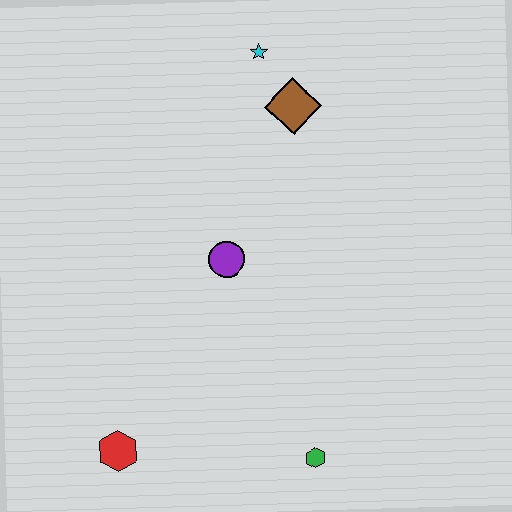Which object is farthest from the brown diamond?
The red hexagon is farthest from the brown diamond.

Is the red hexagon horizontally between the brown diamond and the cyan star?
No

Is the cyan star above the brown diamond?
Yes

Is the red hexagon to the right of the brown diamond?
No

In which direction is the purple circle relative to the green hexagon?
The purple circle is above the green hexagon.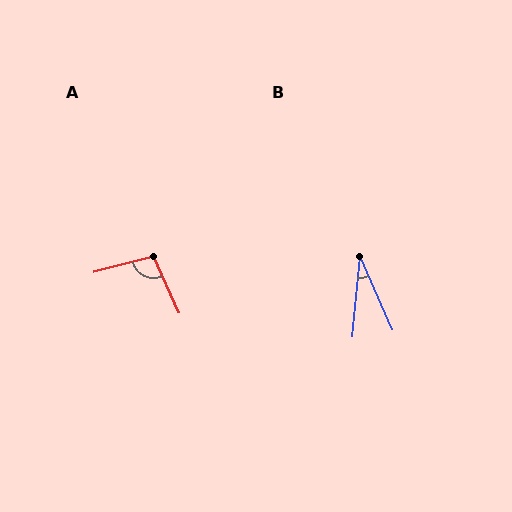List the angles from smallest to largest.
B (29°), A (100°).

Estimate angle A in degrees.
Approximately 100 degrees.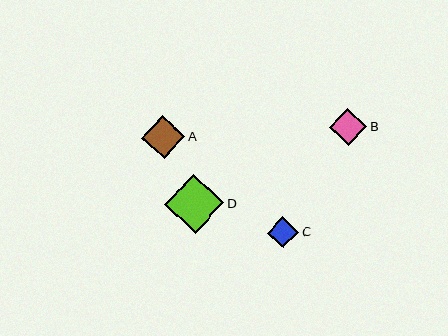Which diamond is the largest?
Diamond D is the largest with a size of approximately 59 pixels.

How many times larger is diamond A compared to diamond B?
Diamond A is approximately 1.2 times the size of diamond B.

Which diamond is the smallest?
Diamond C is the smallest with a size of approximately 32 pixels.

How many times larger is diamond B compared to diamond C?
Diamond B is approximately 1.2 times the size of diamond C.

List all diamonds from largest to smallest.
From largest to smallest: D, A, B, C.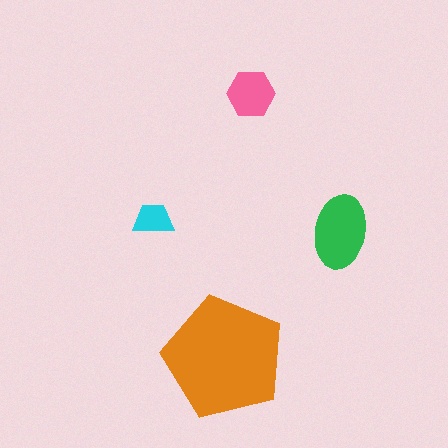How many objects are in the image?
There are 4 objects in the image.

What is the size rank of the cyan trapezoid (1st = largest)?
4th.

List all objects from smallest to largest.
The cyan trapezoid, the pink hexagon, the green ellipse, the orange pentagon.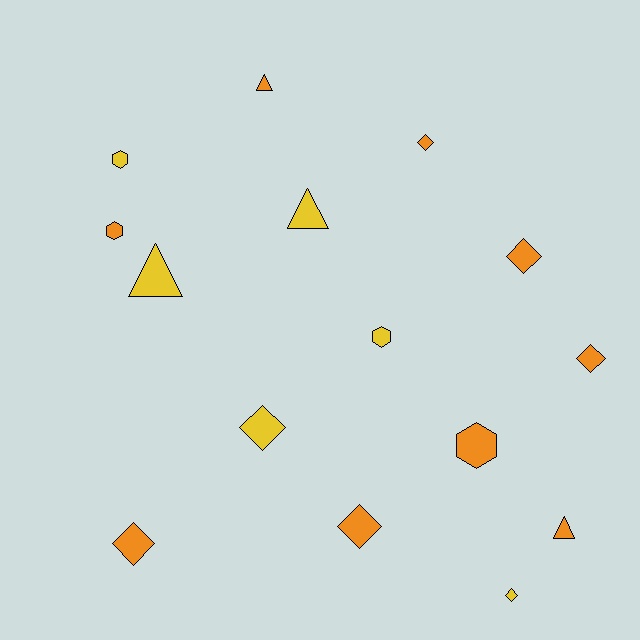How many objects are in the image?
There are 15 objects.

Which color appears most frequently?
Orange, with 9 objects.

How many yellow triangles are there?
There are 2 yellow triangles.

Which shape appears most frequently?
Diamond, with 7 objects.